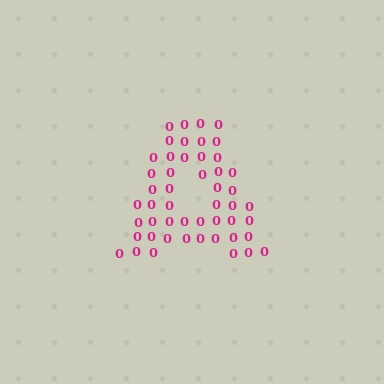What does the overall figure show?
The overall figure shows the letter A.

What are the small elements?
The small elements are digit 0's.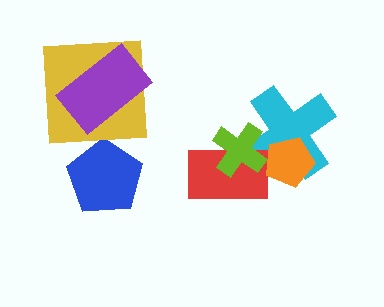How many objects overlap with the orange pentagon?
1 object overlaps with the orange pentagon.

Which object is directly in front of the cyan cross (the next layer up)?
The red rectangle is directly in front of the cyan cross.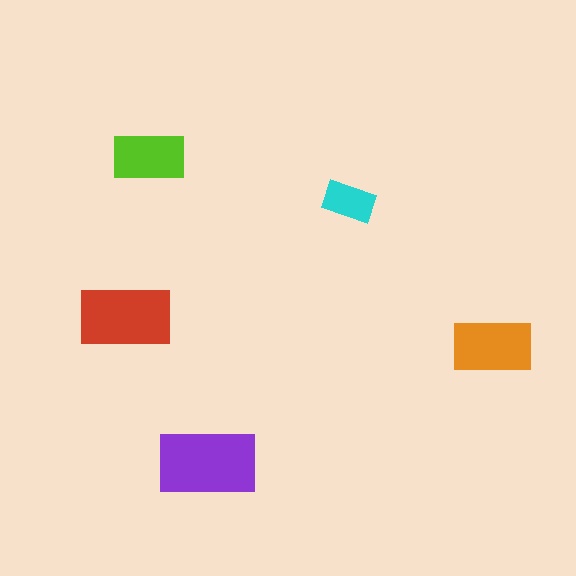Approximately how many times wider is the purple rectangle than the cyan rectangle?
About 2 times wider.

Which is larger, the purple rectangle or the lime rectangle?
The purple one.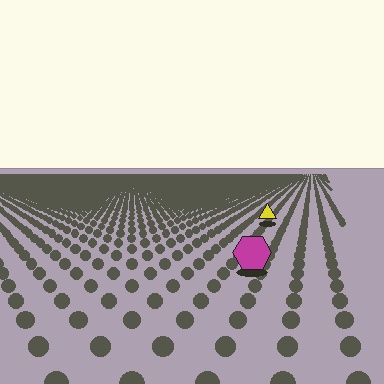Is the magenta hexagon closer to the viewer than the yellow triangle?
Yes. The magenta hexagon is closer — you can tell from the texture gradient: the ground texture is coarser near it.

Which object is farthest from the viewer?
The yellow triangle is farthest from the viewer. It appears smaller and the ground texture around it is denser.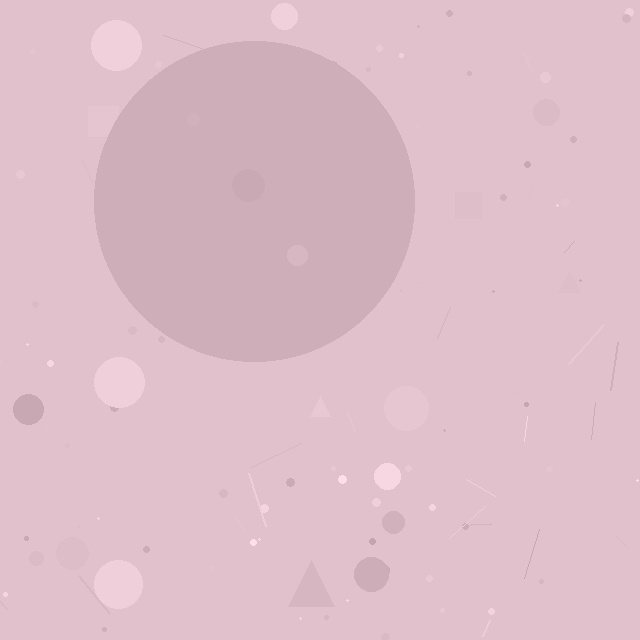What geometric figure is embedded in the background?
A circle is embedded in the background.